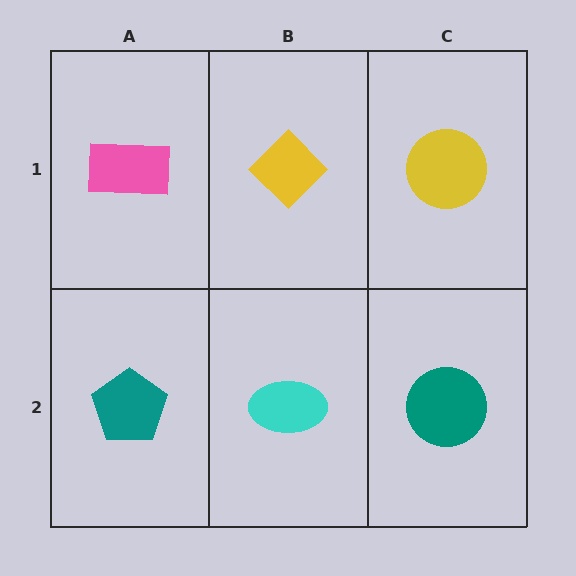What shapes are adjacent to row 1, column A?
A teal pentagon (row 2, column A), a yellow diamond (row 1, column B).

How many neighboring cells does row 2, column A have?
2.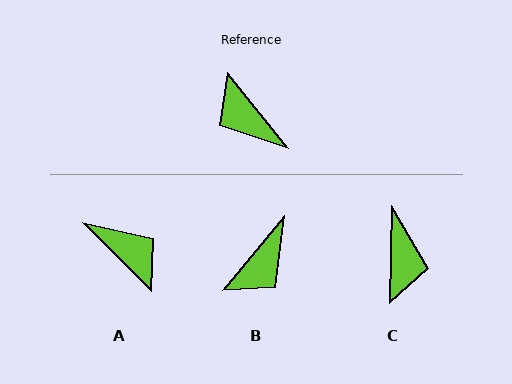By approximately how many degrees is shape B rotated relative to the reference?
Approximately 101 degrees counter-clockwise.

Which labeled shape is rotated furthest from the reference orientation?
A, about 174 degrees away.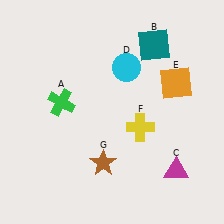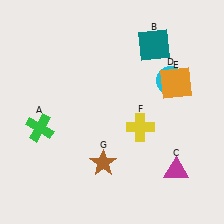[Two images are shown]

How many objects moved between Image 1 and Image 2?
2 objects moved between the two images.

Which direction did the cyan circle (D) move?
The cyan circle (D) moved right.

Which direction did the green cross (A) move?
The green cross (A) moved down.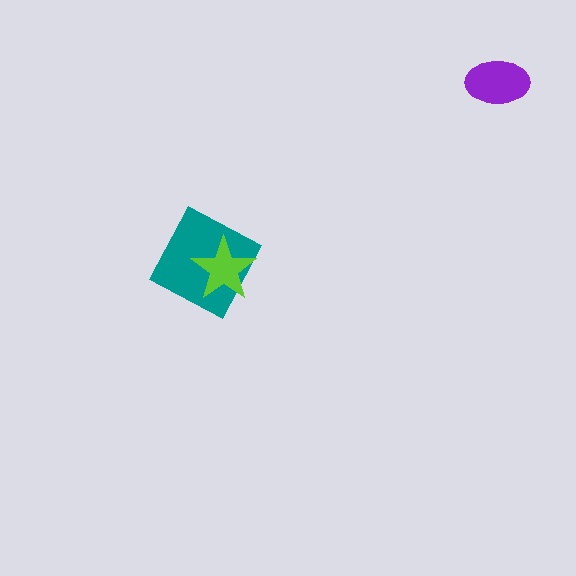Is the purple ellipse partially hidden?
No, no other shape covers it.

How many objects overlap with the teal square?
1 object overlaps with the teal square.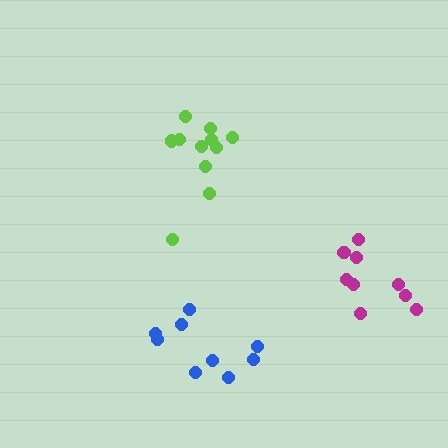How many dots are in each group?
Group 1: 11 dots, Group 2: 9 dots, Group 3: 9 dots (29 total).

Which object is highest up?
The lime cluster is topmost.